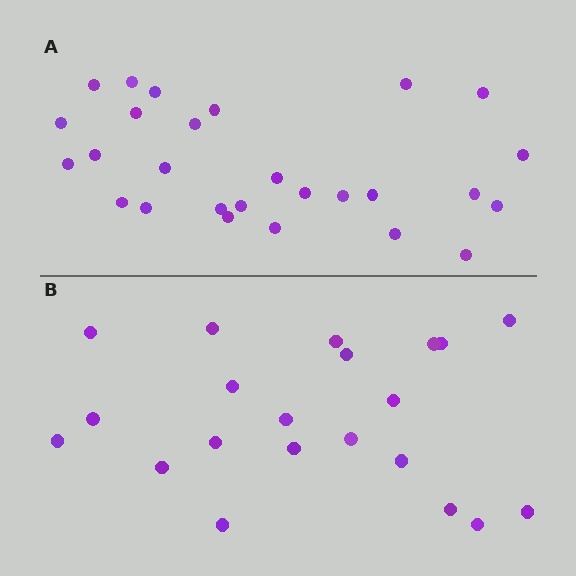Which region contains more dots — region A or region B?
Region A (the top region) has more dots.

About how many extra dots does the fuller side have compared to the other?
Region A has about 6 more dots than region B.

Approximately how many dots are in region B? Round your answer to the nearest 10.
About 20 dots. (The exact count is 21, which rounds to 20.)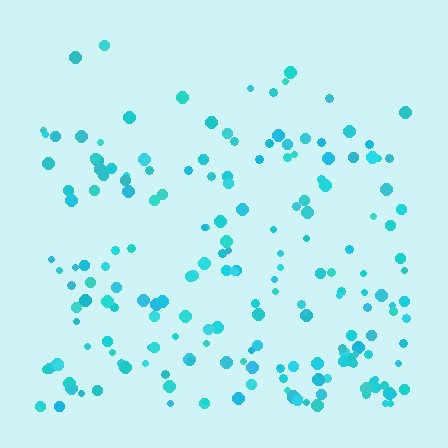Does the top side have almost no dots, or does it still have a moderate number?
Still a moderate number, just noticeably fewer than the bottom.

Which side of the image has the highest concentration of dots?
The bottom.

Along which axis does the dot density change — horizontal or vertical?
Vertical.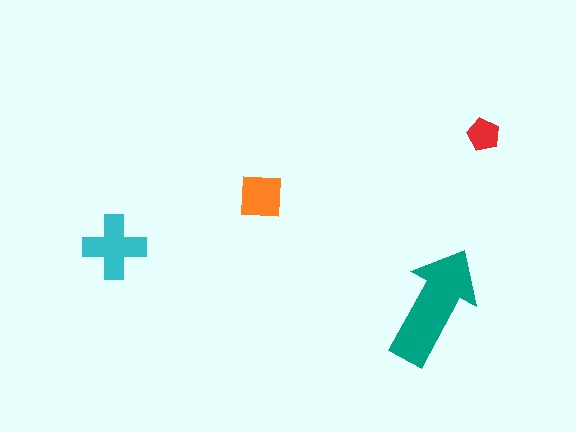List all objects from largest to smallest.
The teal arrow, the cyan cross, the orange square, the red pentagon.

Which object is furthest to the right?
The red pentagon is rightmost.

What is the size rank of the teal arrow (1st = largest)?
1st.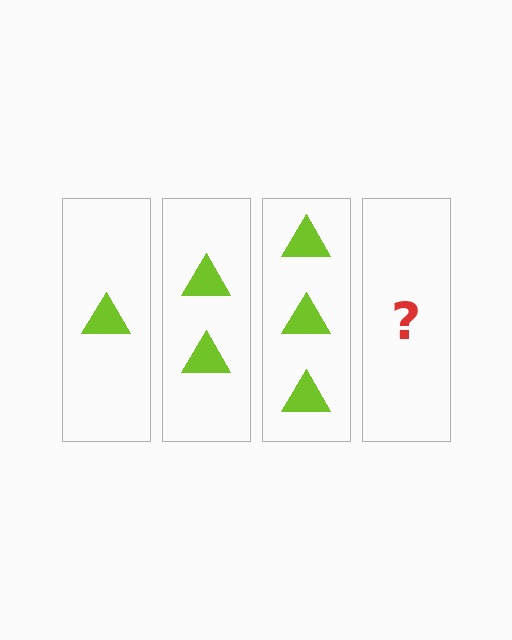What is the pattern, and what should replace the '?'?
The pattern is that each step adds one more triangle. The '?' should be 4 triangles.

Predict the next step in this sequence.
The next step is 4 triangles.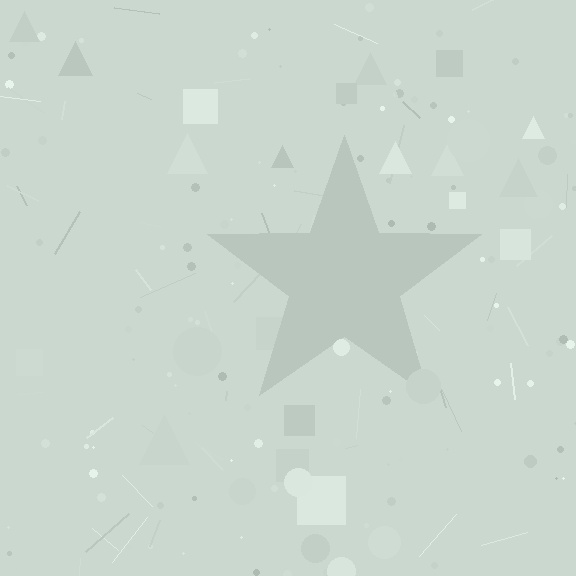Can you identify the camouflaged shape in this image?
The camouflaged shape is a star.